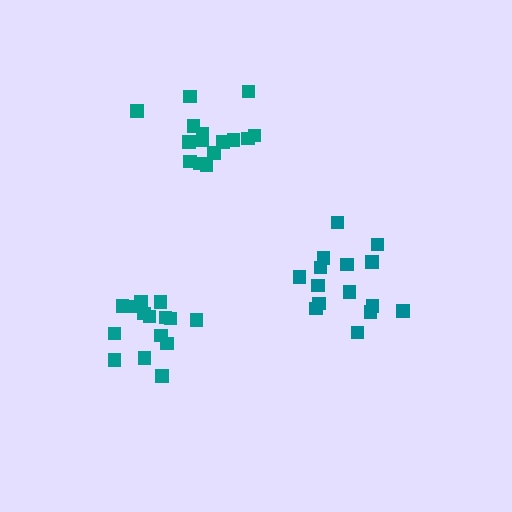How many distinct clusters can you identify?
There are 3 distinct clusters.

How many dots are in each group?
Group 1: 15 dots, Group 2: 15 dots, Group 3: 15 dots (45 total).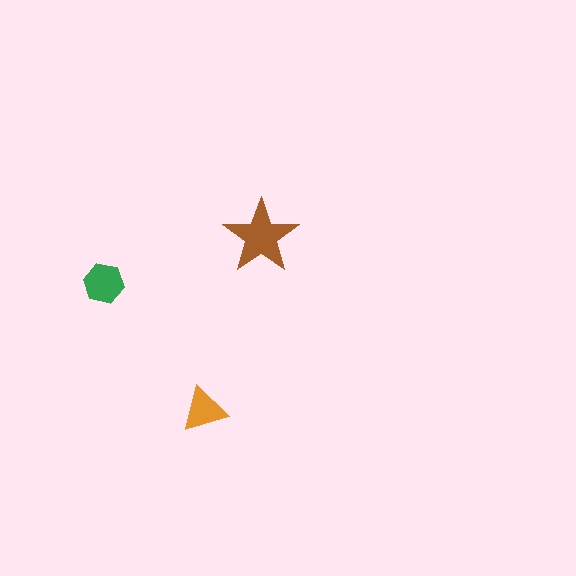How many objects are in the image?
There are 3 objects in the image.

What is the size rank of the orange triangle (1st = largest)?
3rd.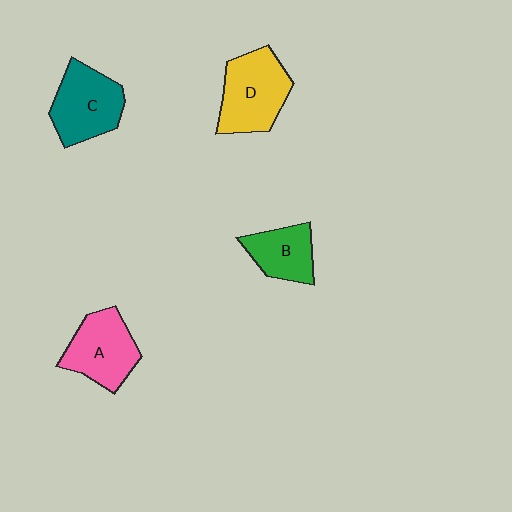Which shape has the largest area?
Shape D (yellow).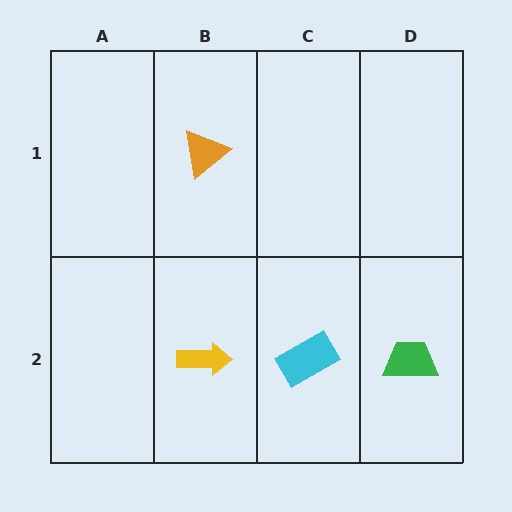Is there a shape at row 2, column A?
No, that cell is empty.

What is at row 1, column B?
An orange triangle.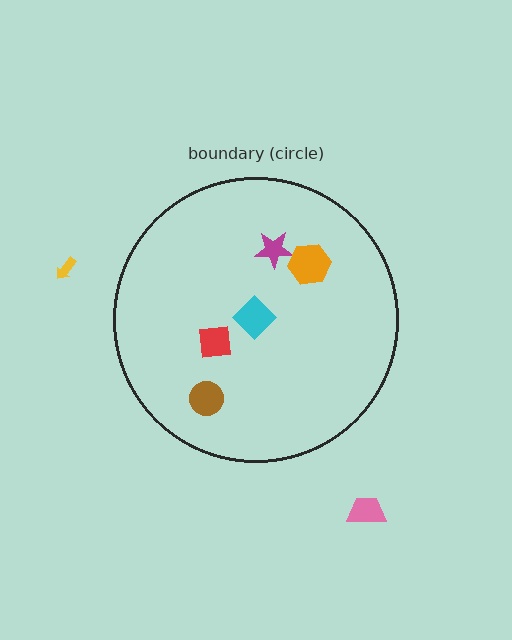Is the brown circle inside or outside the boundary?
Inside.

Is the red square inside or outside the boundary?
Inside.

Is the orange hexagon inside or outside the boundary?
Inside.